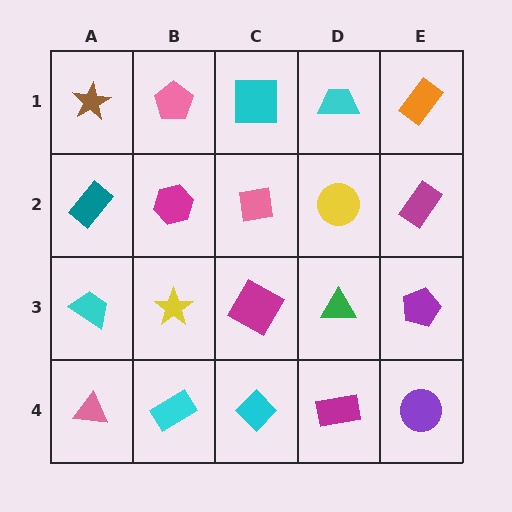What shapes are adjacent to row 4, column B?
A yellow star (row 3, column B), a pink triangle (row 4, column A), a cyan diamond (row 4, column C).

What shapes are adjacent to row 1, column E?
A magenta rectangle (row 2, column E), a cyan trapezoid (row 1, column D).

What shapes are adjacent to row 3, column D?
A yellow circle (row 2, column D), a magenta rectangle (row 4, column D), a magenta square (row 3, column C), a purple pentagon (row 3, column E).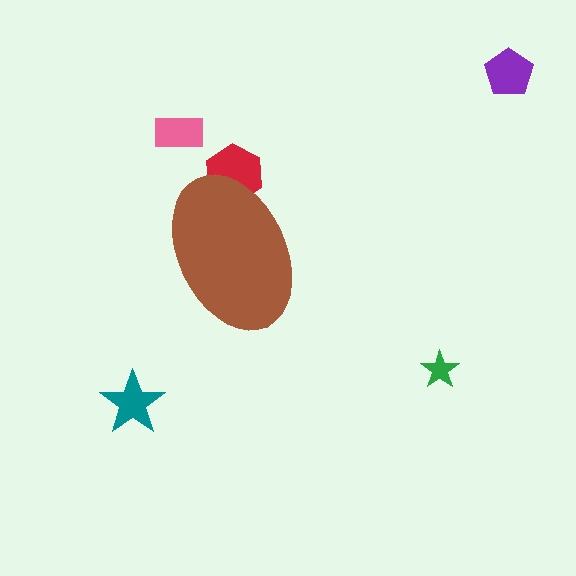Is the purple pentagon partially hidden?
No, the purple pentagon is fully visible.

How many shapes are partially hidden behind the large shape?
1 shape is partially hidden.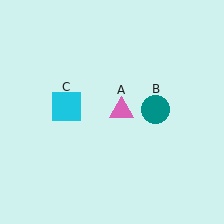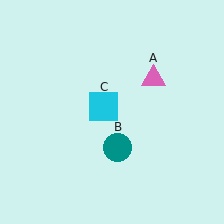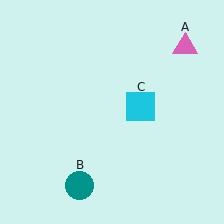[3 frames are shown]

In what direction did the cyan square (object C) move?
The cyan square (object C) moved right.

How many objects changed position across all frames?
3 objects changed position: pink triangle (object A), teal circle (object B), cyan square (object C).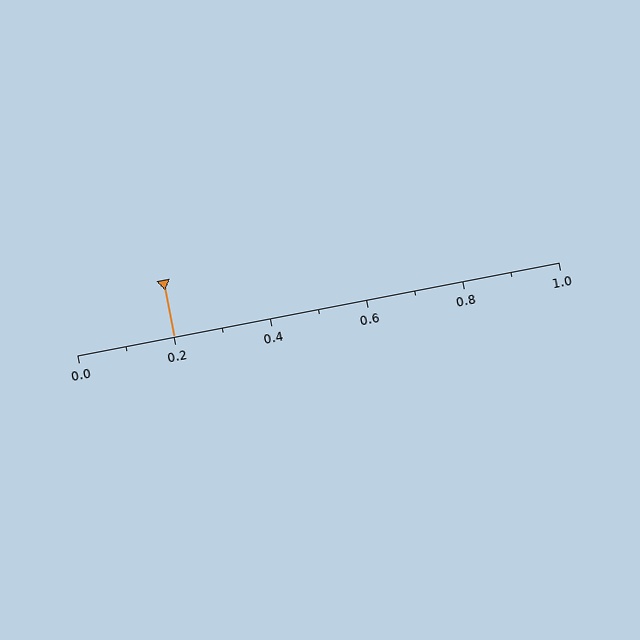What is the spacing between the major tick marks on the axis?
The major ticks are spaced 0.2 apart.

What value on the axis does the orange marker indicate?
The marker indicates approximately 0.2.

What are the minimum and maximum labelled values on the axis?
The axis runs from 0.0 to 1.0.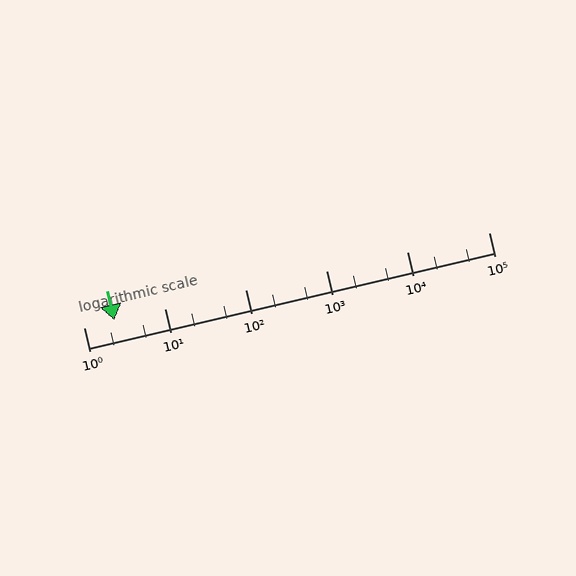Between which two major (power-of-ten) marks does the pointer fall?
The pointer is between 1 and 10.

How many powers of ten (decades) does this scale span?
The scale spans 5 decades, from 1 to 100000.